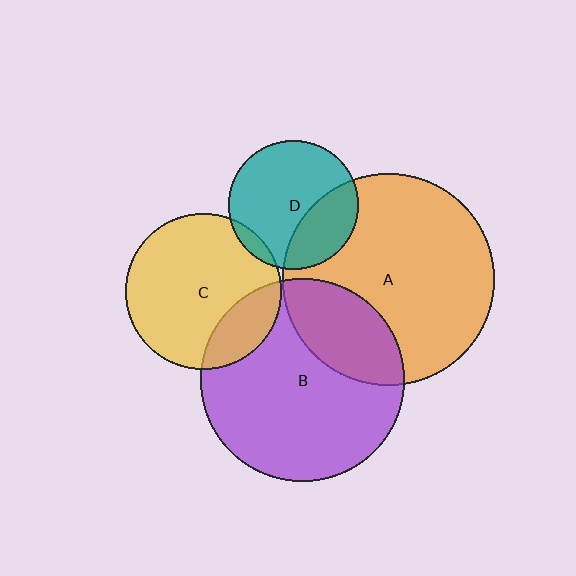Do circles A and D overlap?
Yes.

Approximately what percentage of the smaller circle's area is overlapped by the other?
Approximately 30%.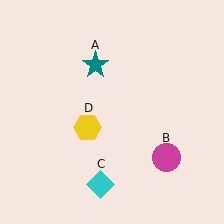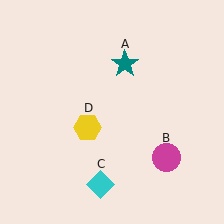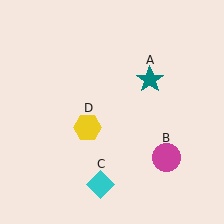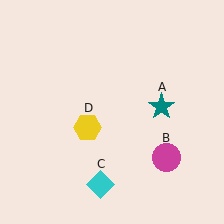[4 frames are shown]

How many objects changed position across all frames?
1 object changed position: teal star (object A).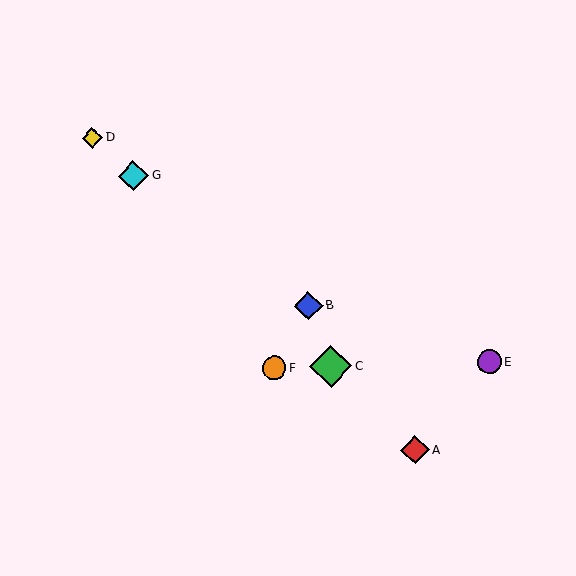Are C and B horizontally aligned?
No, C is at y≈366 and B is at y≈306.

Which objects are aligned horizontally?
Objects C, E, F are aligned horizontally.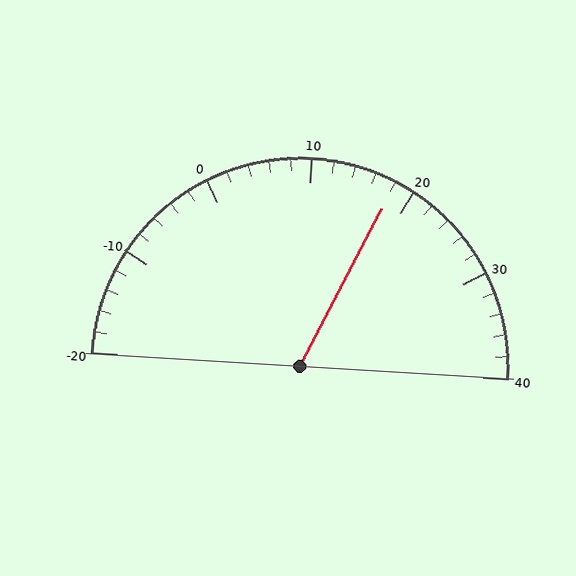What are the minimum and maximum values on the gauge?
The gauge ranges from -20 to 40.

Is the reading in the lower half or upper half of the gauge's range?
The reading is in the upper half of the range (-20 to 40).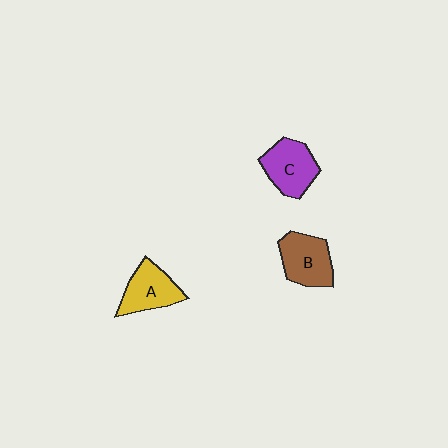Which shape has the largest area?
Shape B (brown).